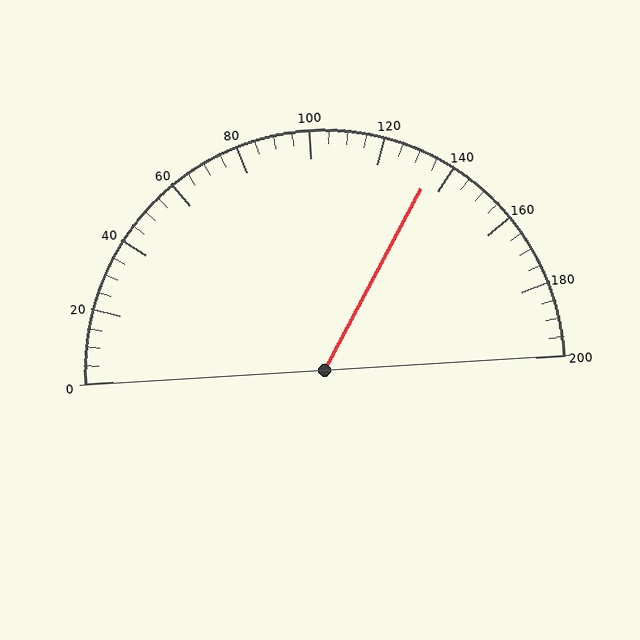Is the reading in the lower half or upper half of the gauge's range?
The reading is in the upper half of the range (0 to 200).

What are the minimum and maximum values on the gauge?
The gauge ranges from 0 to 200.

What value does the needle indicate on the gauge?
The needle indicates approximately 135.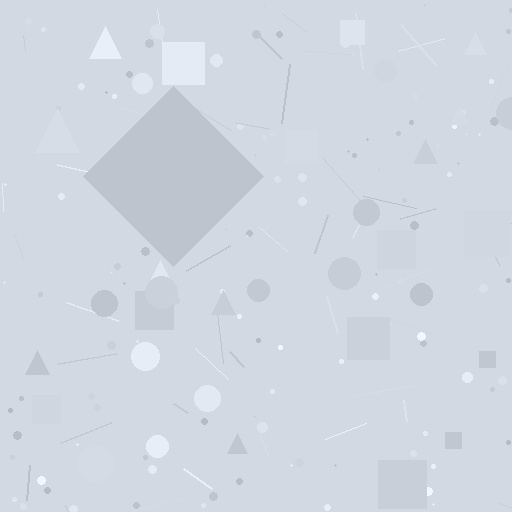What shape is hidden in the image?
A diamond is hidden in the image.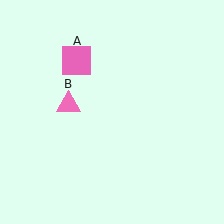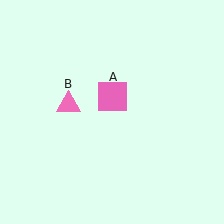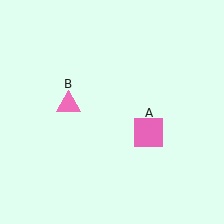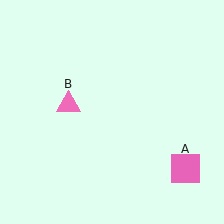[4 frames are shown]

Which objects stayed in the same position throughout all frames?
Pink triangle (object B) remained stationary.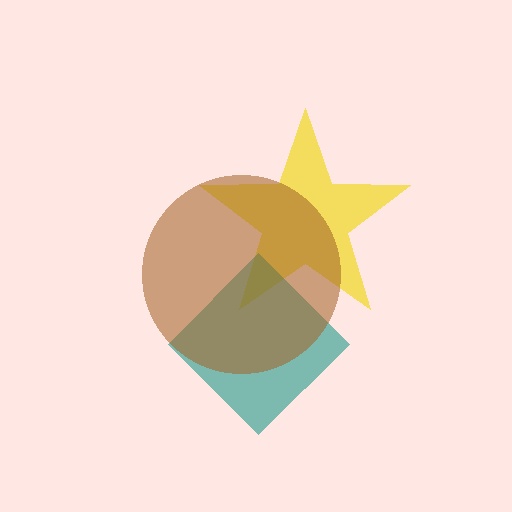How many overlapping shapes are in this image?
There are 3 overlapping shapes in the image.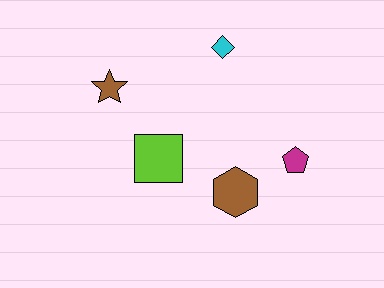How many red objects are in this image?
There are no red objects.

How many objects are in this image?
There are 5 objects.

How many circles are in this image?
There are no circles.